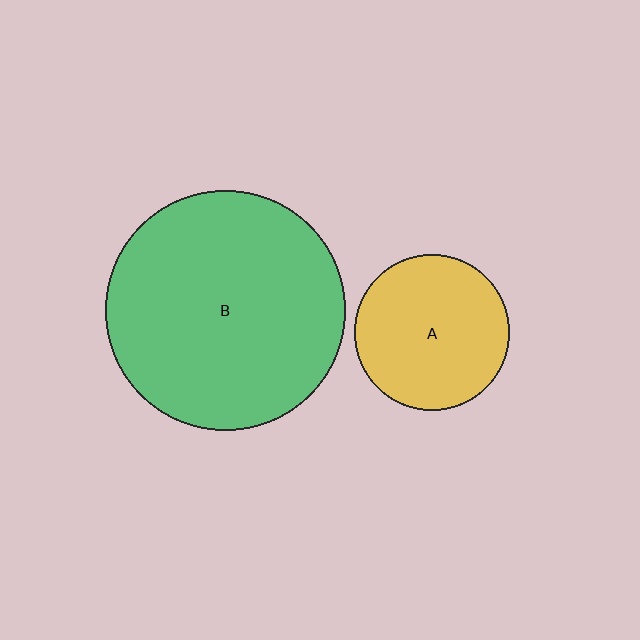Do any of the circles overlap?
No, none of the circles overlap.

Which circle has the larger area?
Circle B (green).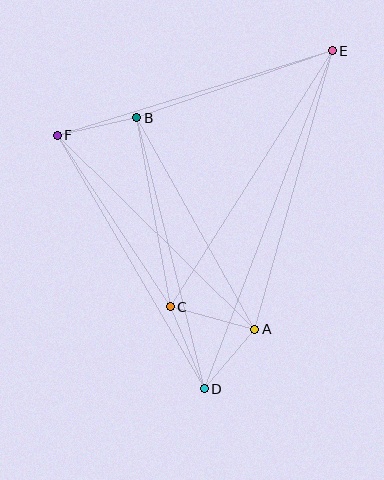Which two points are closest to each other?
Points A and D are closest to each other.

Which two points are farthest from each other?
Points D and E are farthest from each other.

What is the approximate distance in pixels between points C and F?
The distance between C and F is approximately 205 pixels.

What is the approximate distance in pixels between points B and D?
The distance between B and D is approximately 280 pixels.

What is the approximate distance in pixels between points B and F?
The distance between B and F is approximately 81 pixels.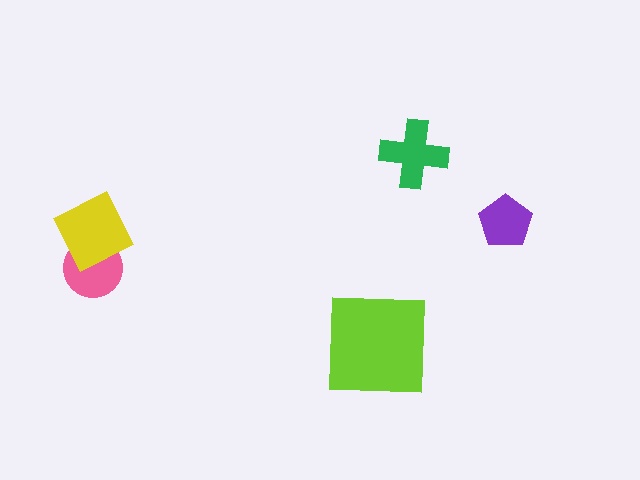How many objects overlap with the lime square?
0 objects overlap with the lime square.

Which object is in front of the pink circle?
The yellow diamond is in front of the pink circle.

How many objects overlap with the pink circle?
1 object overlaps with the pink circle.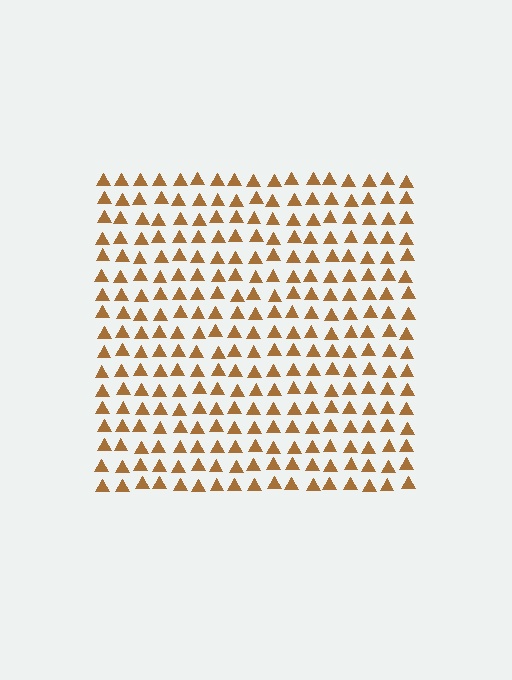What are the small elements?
The small elements are triangles.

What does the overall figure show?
The overall figure shows a square.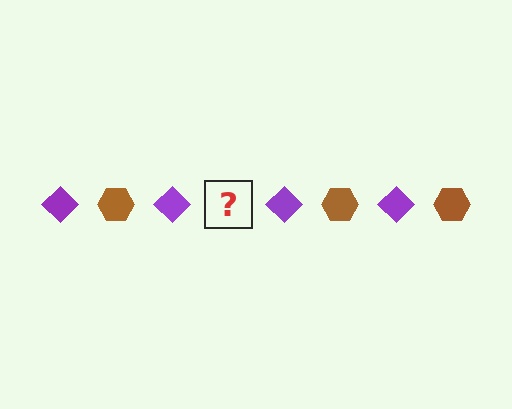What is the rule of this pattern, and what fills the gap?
The rule is that the pattern alternates between purple diamond and brown hexagon. The gap should be filled with a brown hexagon.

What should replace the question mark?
The question mark should be replaced with a brown hexagon.